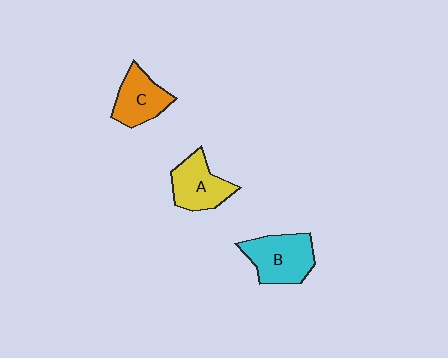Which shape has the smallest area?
Shape C (orange).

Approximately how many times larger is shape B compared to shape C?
Approximately 1.2 times.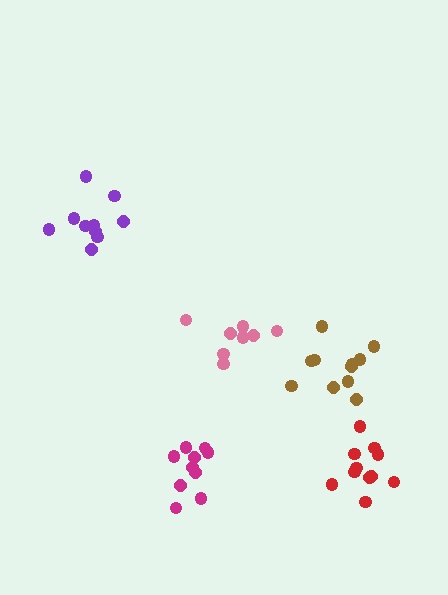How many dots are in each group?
Group 1: 11 dots, Group 2: 8 dots, Group 3: 10 dots, Group 4: 10 dots, Group 5: 11 dots (50 total).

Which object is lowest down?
The magenta cluster is bottommost.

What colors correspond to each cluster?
The clusters are colored: brown, pink, magenta, purple, red.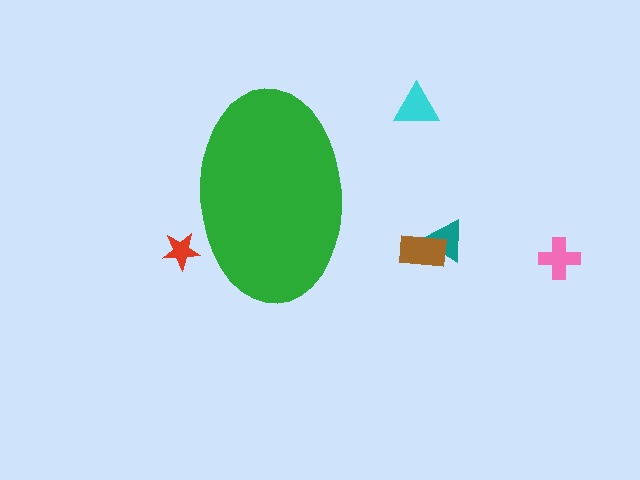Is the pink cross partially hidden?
No, the pink cross is fully visible.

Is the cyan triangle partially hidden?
No, the cyan triangle is fully visible.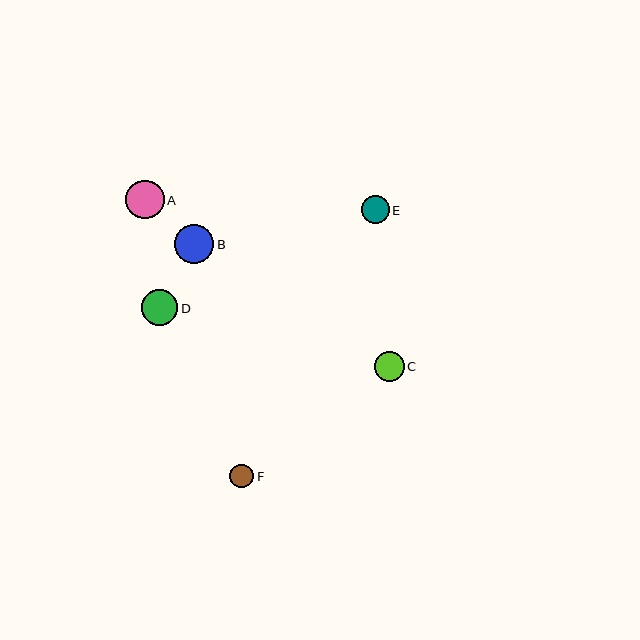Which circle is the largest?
Circle B is the largest with a size of approximately 39 pixels.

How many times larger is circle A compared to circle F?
Circle A is approximately 1.6 times the size of circle F.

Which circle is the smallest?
Circle F is the smallest with a size of approximately 24 pixels.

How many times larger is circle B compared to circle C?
Circle B is approximately 1.3 times the size of circle C.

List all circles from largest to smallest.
From largest to smallest: B, A, D, C, E, F.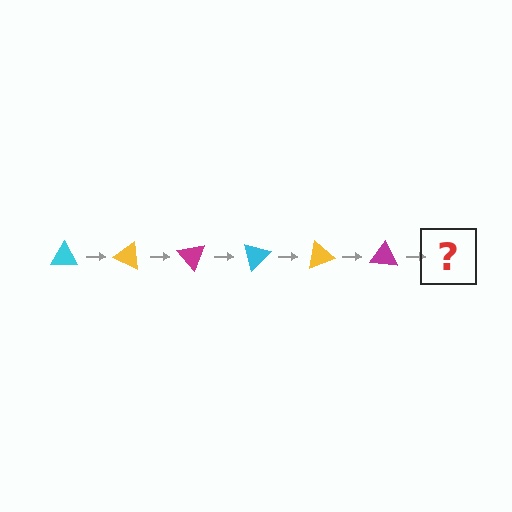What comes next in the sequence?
The next element should be a cyan triangle, rotated 150 degrees from the start.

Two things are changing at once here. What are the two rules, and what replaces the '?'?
The two rules are that it rotates 25 degrees each step and the color cycles through cyan, yellow, and magenta. The '?' should be a cyan triangle, rotated 150 degrees from the start.